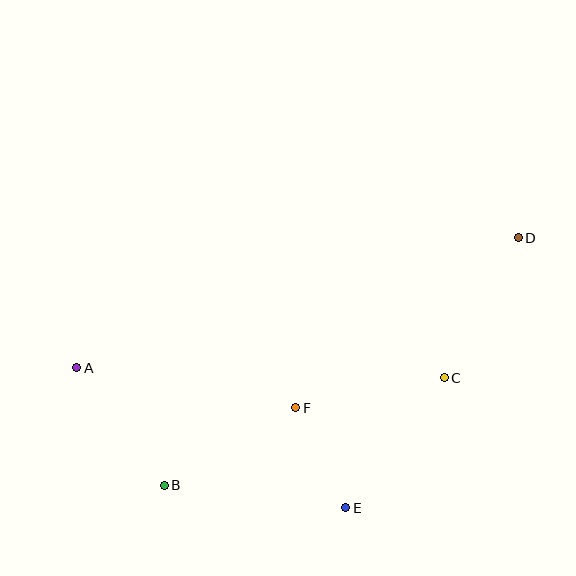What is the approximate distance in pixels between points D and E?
The distance between D and E is approximately 320 pixels.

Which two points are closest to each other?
Points E and F are closest to each other.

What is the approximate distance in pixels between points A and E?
The distance between A and E is approximately 303 pixels.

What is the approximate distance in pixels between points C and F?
The distance between C and F is approximately 151 pixels.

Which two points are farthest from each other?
Points A and D are farthest from each other.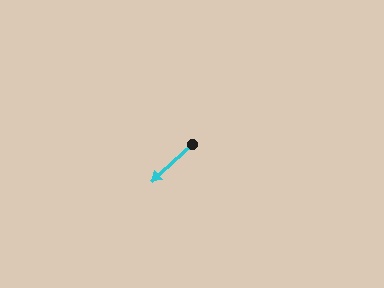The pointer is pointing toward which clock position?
Roughly 8 o'clock.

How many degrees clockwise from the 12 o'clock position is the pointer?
Approximately 227 degrees.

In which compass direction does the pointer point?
Southwest.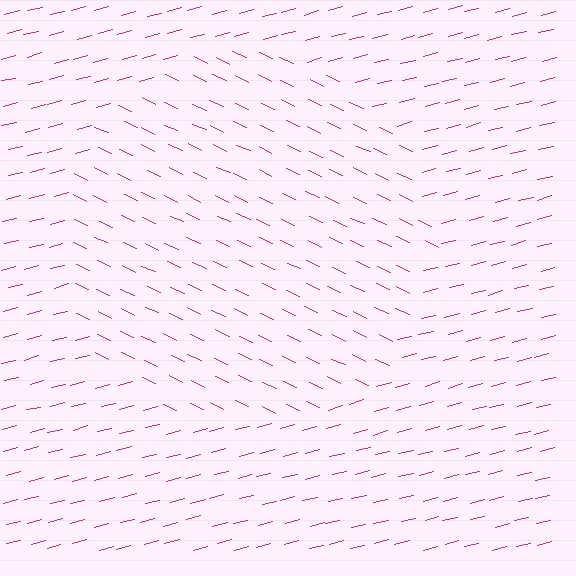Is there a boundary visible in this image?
Yes, there is a texture boundary formed by a change in line orientation.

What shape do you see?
I see a circle.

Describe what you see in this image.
The image is filled with small magenta line segments. A circle region in the image has lines oriented differently from the surrounding lines, creating a visible texture boundary.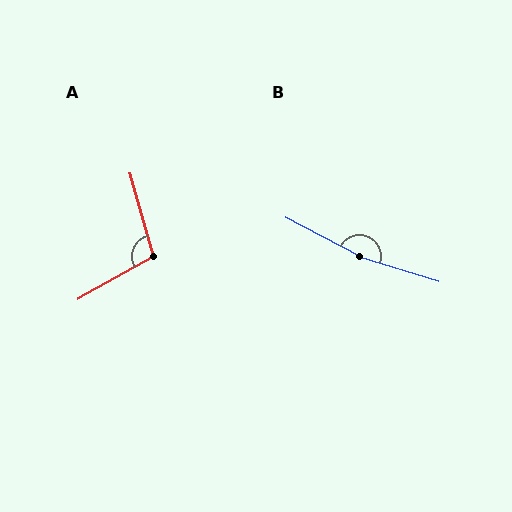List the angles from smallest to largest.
A (103°), B (169°).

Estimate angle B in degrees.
Approximately 169 degrees.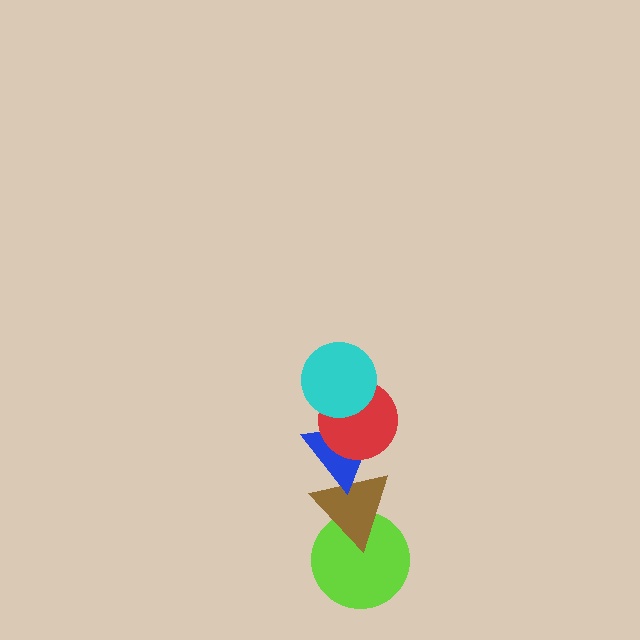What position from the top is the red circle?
The red circle is 2nd from the top.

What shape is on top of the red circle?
The cyan circle is on top of the red circle.